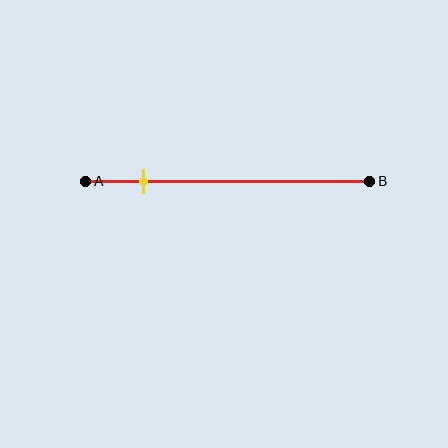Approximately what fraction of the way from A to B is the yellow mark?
The yellow mark is approximately 20% of the way from A to B.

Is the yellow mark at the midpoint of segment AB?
No, the mark is at about 20% from A, not at the 50% midpoint.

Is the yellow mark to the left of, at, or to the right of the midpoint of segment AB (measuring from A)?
The yellow mark is to the left of the midpoint of segment AB.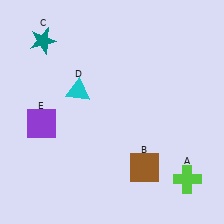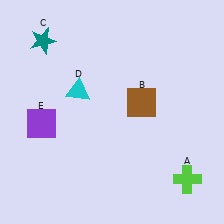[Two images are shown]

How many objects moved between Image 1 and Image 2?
1 object moved between the two images.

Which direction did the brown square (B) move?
The brown square (B) moved up.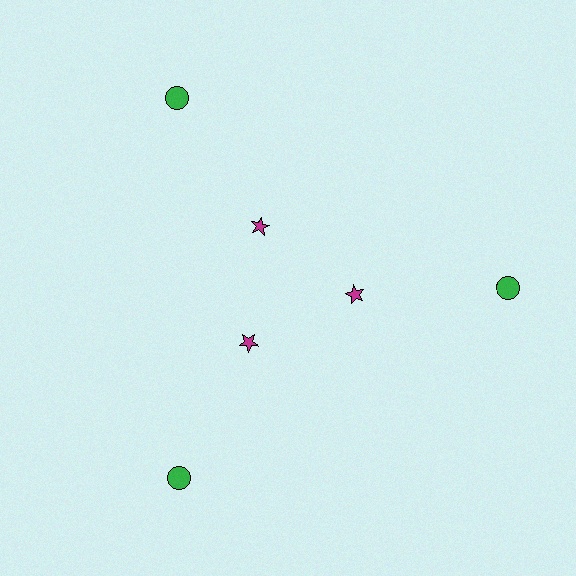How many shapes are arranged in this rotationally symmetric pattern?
There are 6 shapes, arranged in 3 groups of 2.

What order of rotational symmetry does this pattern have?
This pattern has 3-fold rotational symmetry.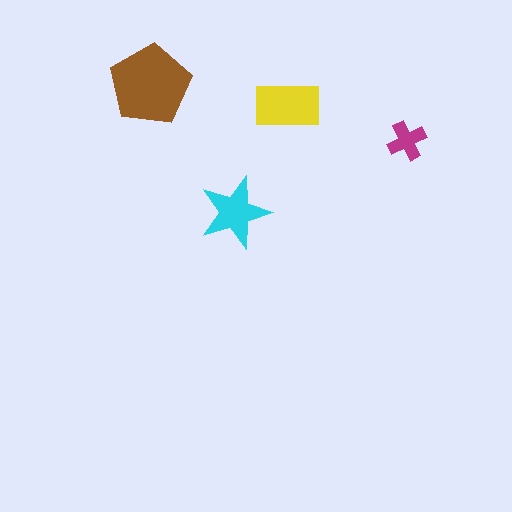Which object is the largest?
The brown pentagon.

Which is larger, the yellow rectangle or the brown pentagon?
The brown pentagon.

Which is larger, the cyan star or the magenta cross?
The cyan star.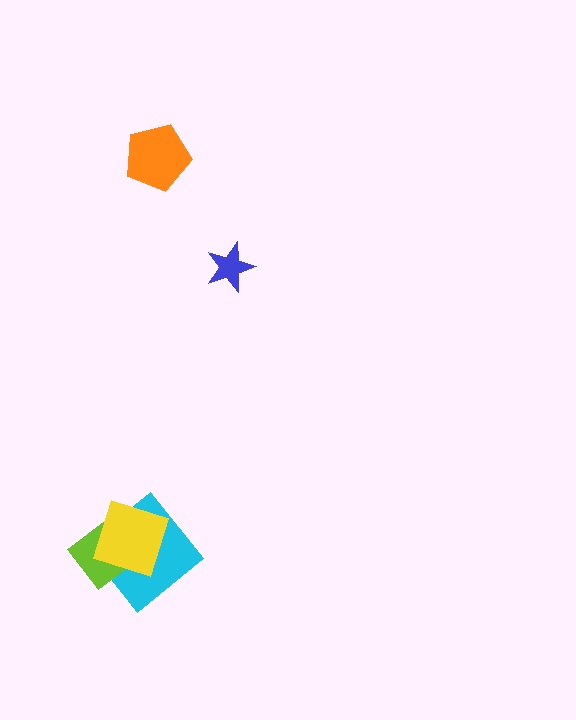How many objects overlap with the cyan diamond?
2 objects overlap with the cyan diamond.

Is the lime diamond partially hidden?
Yes, it is partially covered by another shape.